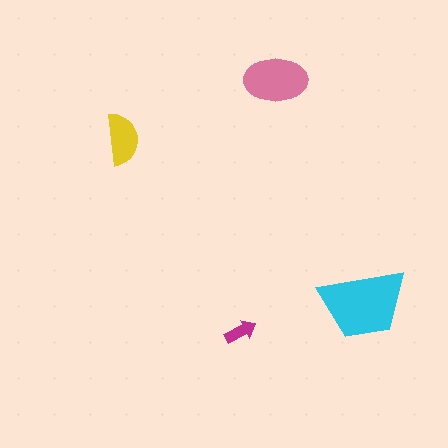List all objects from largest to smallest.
The cyan trapezoid, the pink ellipse, the yellow semicircle, the magenta arrow.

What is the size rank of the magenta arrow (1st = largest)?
4th.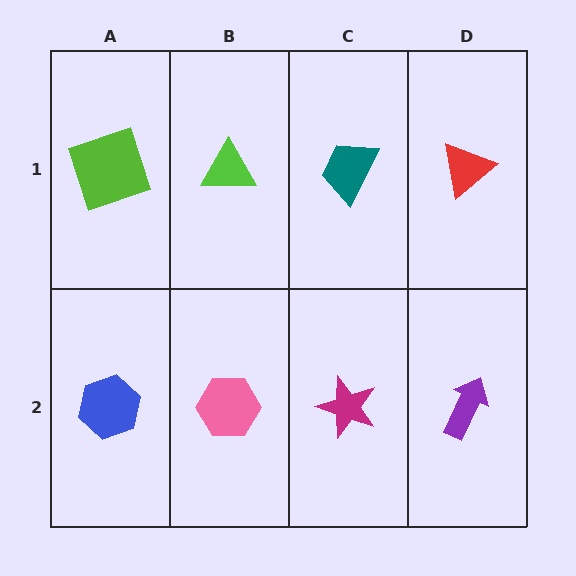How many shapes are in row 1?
4 shapes.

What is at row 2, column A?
A blue hexagon.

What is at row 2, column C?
A magenta star.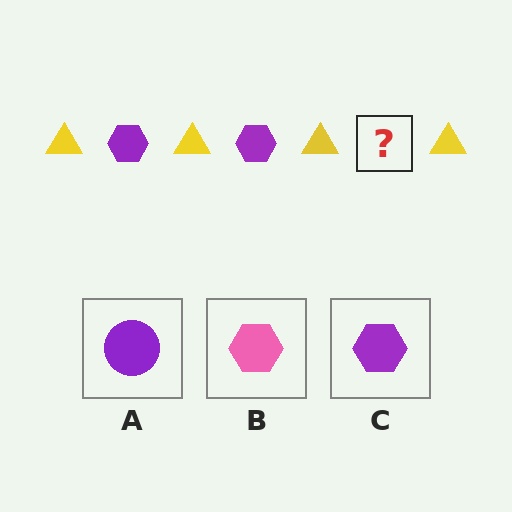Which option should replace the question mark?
Option C.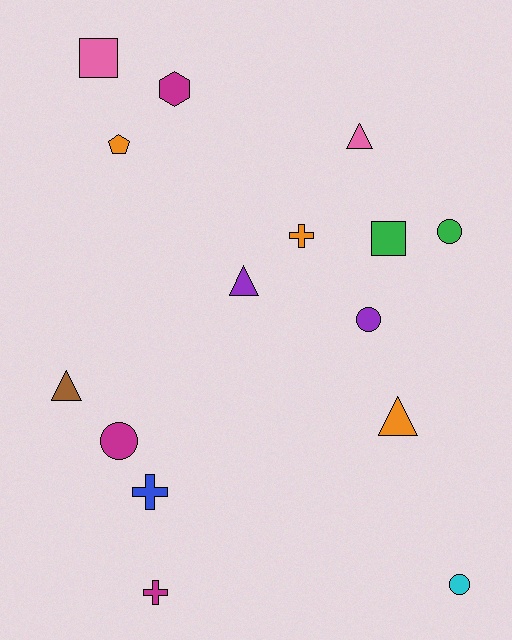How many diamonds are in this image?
There are no diamonds.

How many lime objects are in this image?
There are no lime objects.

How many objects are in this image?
There are 15 objects.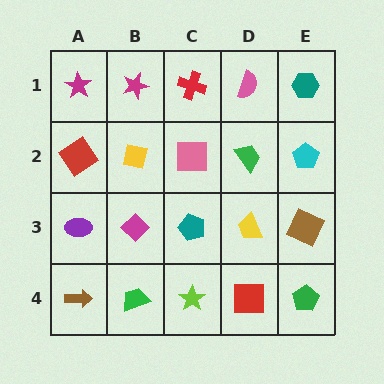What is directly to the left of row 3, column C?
A magenta diamond.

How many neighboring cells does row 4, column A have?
2.